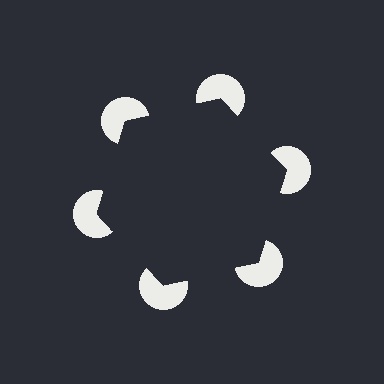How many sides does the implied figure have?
6 sides.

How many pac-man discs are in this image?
There are 6 — one at each vertex of the illusory hexagon.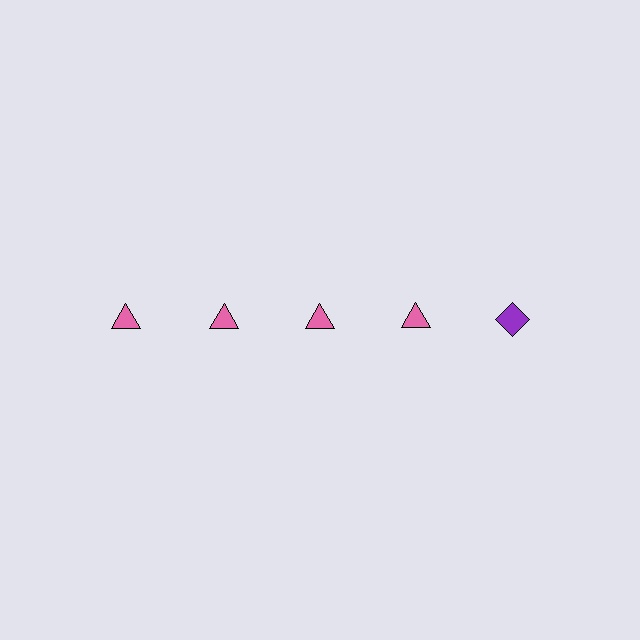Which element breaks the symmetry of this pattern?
The purple diamond in the top row, rightmost column breaks the symmetry. All other shapes are pink triangles.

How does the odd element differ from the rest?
It differs in both color (purple instead of pink) and shape (diamond instead of triangle).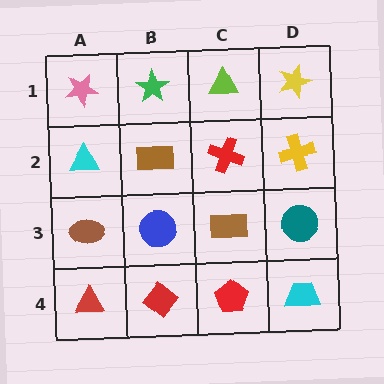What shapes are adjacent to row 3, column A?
A cyan triangle (row 2, column A), a red triangle (row 4, column A), a blue circle (row 3, column B).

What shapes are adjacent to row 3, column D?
A yellow cross (row 2, column D), a cyan trapezoid (row 4, column D), a brown rectangle (row 3, column C).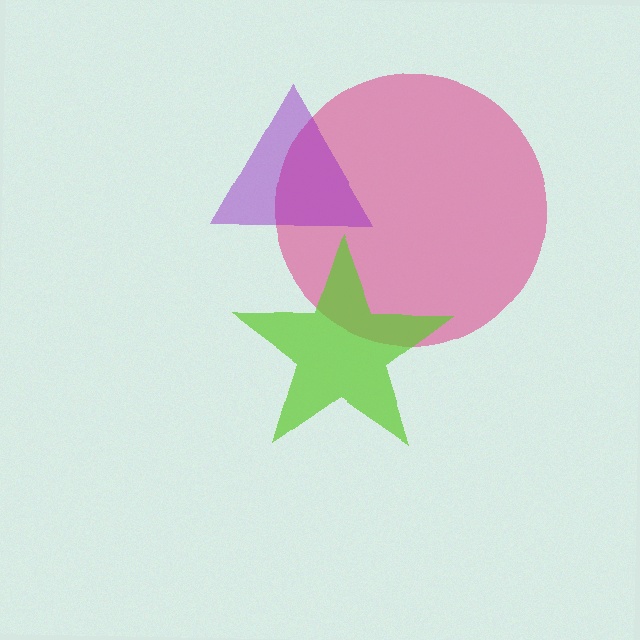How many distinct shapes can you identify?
There are 3 distinct shapes: a pink circle, a lime star, a purple triangle.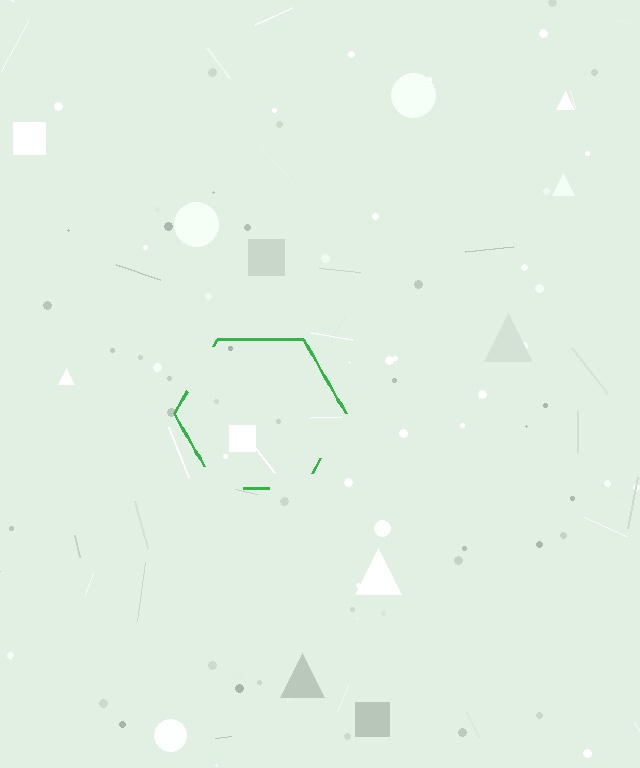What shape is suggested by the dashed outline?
The dashed outline suggests a hexagon.